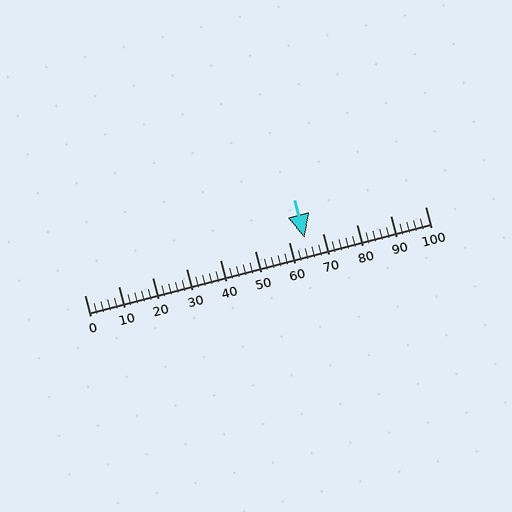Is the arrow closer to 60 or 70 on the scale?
The arrow is closer to 60.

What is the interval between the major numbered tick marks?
The major tick marks are spaced 10 units apart.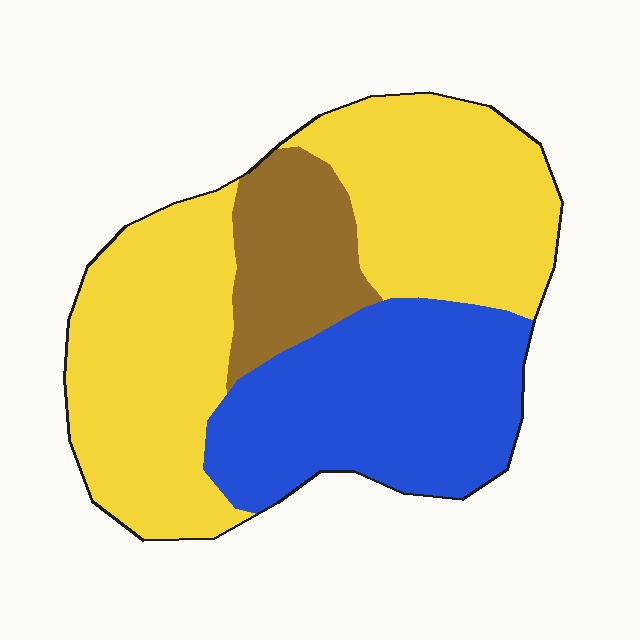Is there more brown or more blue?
Blue.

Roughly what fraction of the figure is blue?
Blue covers about 30% of the figure.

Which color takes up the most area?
Yellow, at roughly 55%.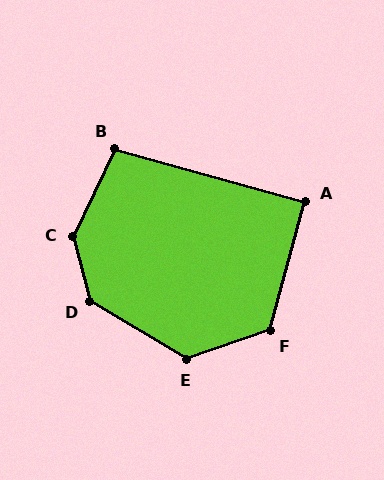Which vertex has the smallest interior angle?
A, at approximately 90 degrees.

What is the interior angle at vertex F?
Approximately 124 degrees (obtuse).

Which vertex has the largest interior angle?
C, at approximately 140 degrees.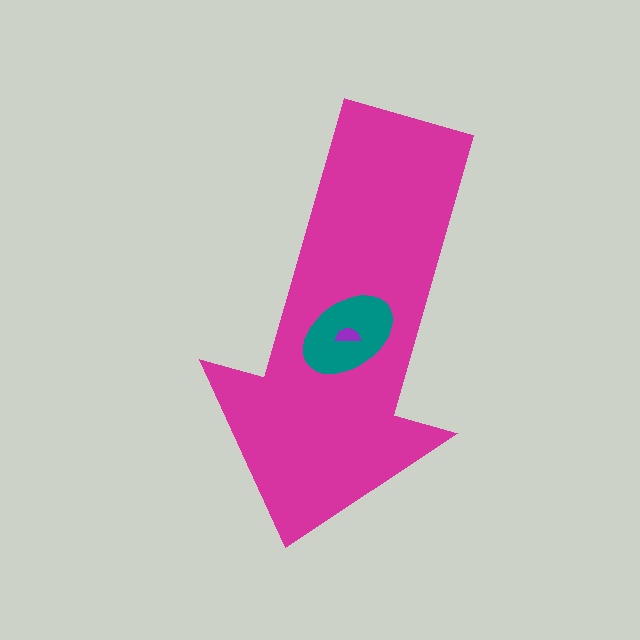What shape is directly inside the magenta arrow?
The teal ellipse.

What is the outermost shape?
The magenta arrow.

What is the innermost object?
The purple semicircle.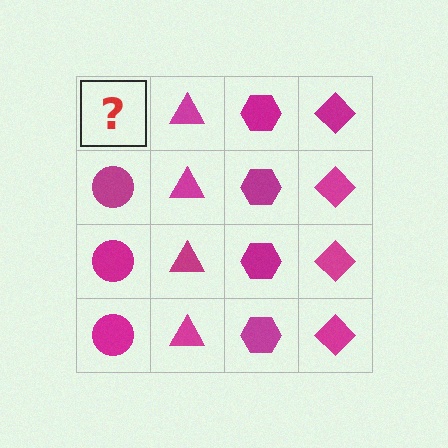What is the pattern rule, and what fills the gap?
The rule is that each column has a consistent shape. The gap should be filled with a magenta circle.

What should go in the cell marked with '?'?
The missing cell should contain a magenta circle.